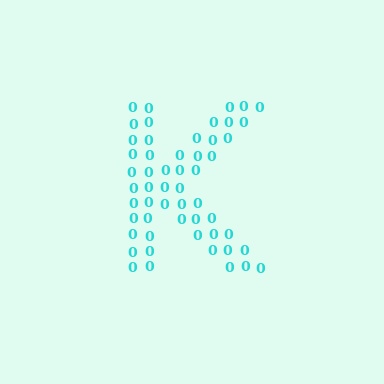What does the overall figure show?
The overall figure shows the letter K.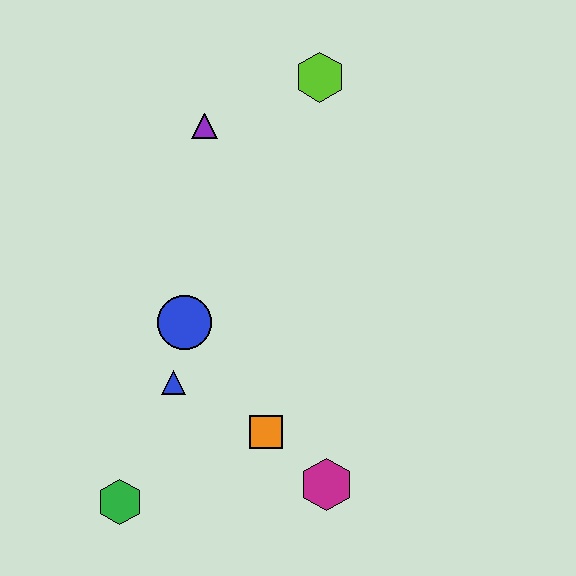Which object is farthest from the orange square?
The lime hexagon is farthest from the orange square.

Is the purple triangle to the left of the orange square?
Yes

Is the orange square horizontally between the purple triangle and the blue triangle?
No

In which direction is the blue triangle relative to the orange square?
The blue triangle is to the left of the orange square.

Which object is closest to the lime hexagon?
The purple triangle is closest to the lime hexagon.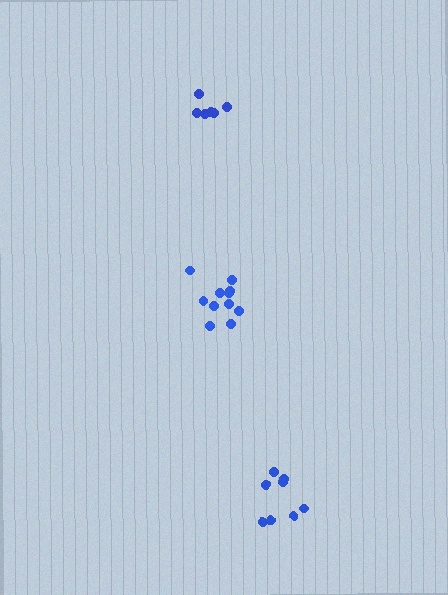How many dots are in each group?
Group 1: 11 dots, Group 2: 6 dots, Group 3: 8 dots (25 total).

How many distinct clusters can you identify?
There are 3 distinct clusters.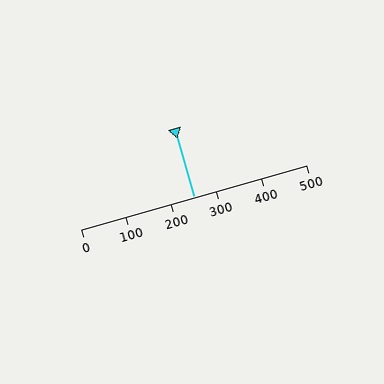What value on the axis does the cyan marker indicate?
The marker indicates approximately 250.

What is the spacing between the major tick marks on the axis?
The major ticks are spaced 100 apart.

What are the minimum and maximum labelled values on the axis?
The axis runs from 0 to 500.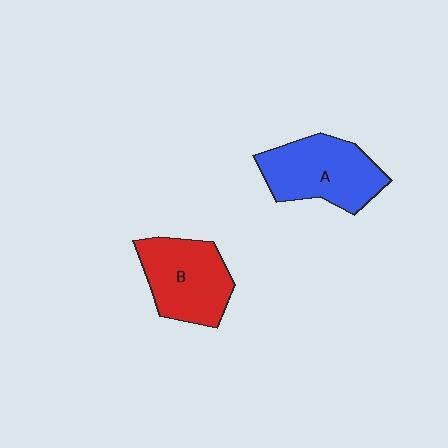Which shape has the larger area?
Shape A (blue).